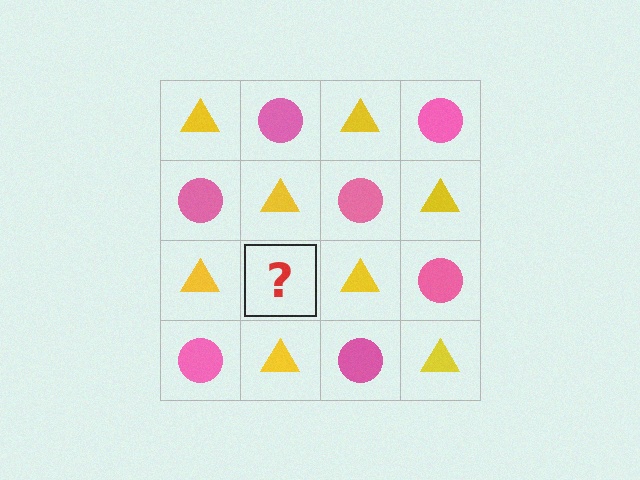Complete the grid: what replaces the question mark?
The question mark should be replaced with a pink circle.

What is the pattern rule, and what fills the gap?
The rule is that it alternates yellow triangle and pink circle in a checkerboard pattern. The gap should be filled with a pink circle.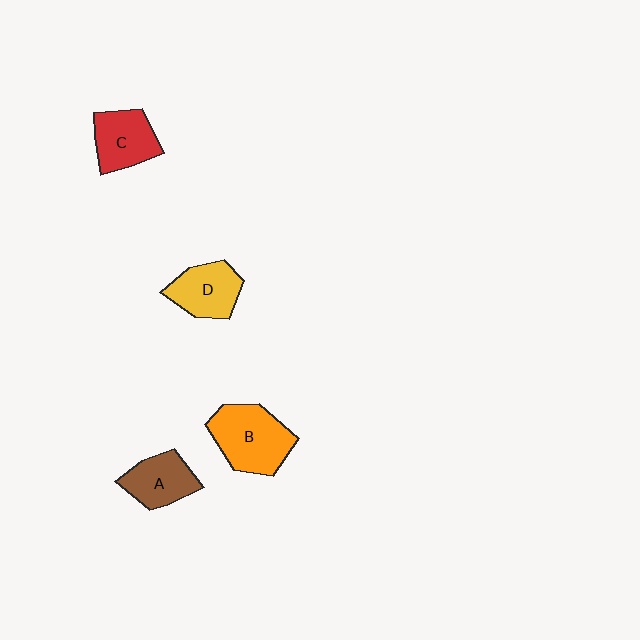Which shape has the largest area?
Shape B (orange).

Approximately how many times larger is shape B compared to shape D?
Approximately 1.4 times.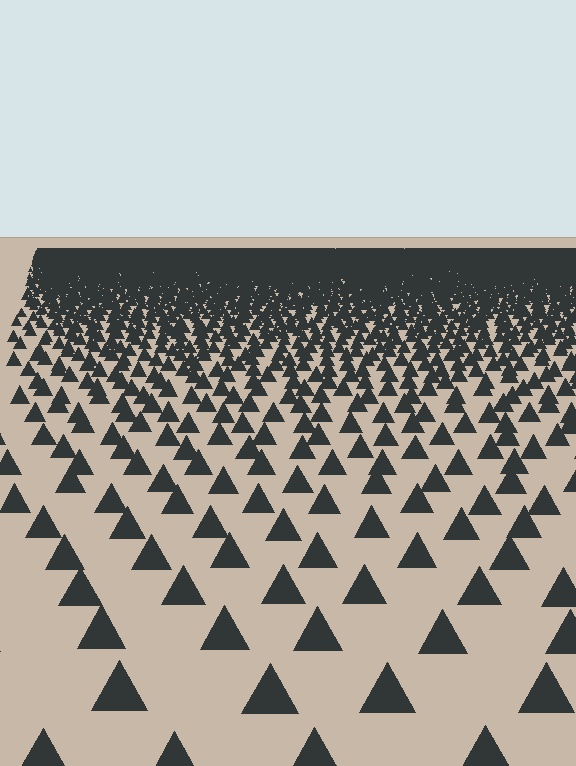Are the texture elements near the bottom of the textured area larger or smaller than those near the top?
Larger. Near the bottom, elements are closer to the viewer and appear at a bigger on-screen size.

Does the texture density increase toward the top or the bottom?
Density increases toward the top.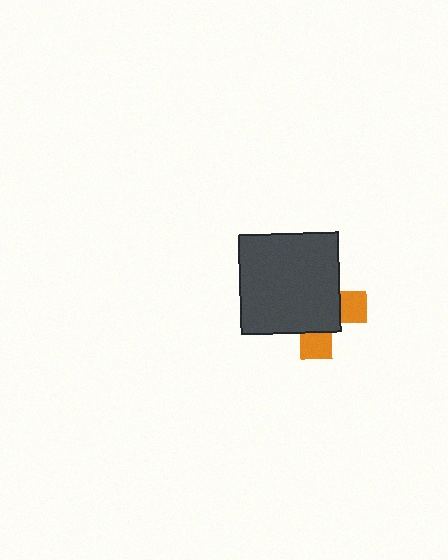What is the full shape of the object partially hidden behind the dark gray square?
The partially hidden object is an orange cross.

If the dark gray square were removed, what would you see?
You would see the complete orange cross.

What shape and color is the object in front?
The object in front is a dark gray square.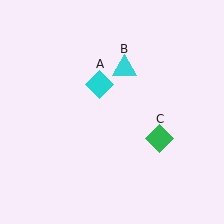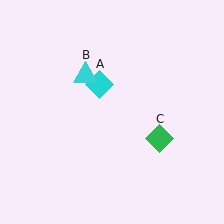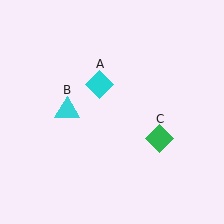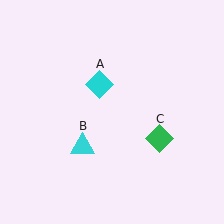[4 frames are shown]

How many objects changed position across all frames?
1 object changed position: cyan triangle (object B).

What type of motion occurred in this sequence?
The cyan triangle (object B) rotated counterclockwise around the center of the scene.